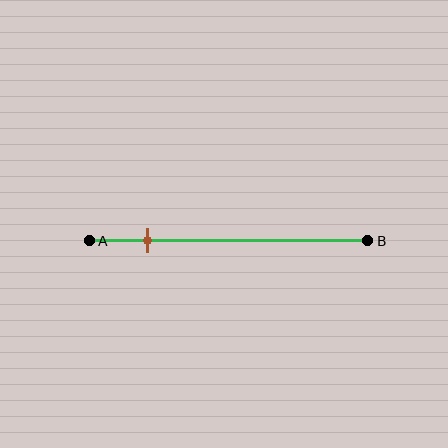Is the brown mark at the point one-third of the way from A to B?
No, the mark is at about 20% from A, not at the 33% one-third point.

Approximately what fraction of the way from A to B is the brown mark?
The brown mark is approximately 20% of the way from A to B.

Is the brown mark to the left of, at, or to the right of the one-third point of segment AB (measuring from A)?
The brown mark is to the left of the one-third point of segment AB.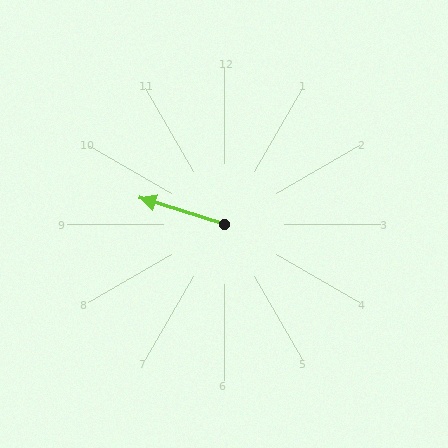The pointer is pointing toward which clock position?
Roughly 10 o'clock.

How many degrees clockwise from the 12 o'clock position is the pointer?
Approximately 287 degrees.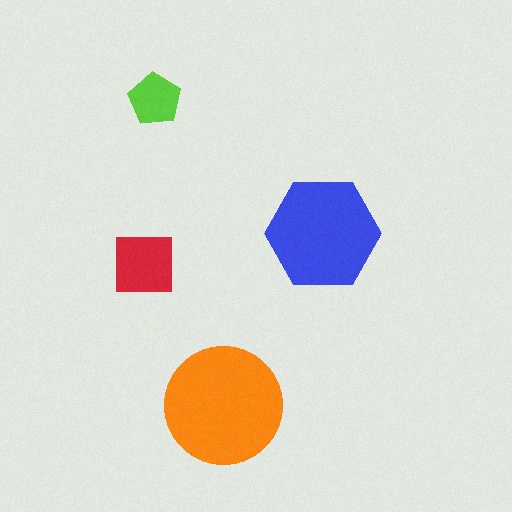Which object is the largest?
The orange circle.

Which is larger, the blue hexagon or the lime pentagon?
The blue hexagon.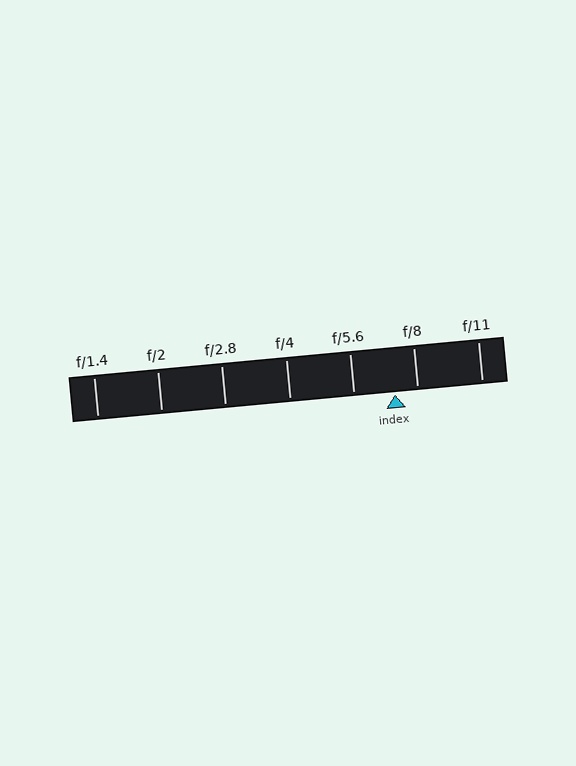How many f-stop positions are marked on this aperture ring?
There are 7 f-stop positions marked.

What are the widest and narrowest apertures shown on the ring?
The widest aperture shown is f/1.4 and the narrowest is f/11.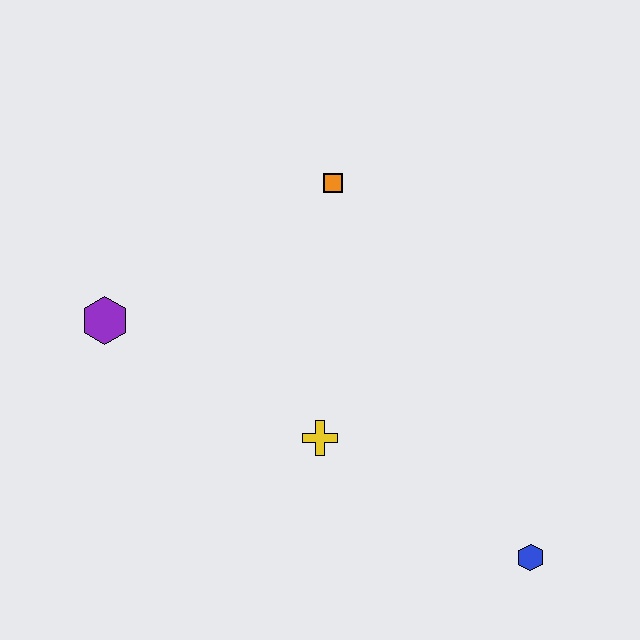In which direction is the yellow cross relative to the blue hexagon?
The yellow cross is to the left of the blue hexagon.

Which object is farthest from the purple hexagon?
The blue hexagon is farthest from the purple hexagon.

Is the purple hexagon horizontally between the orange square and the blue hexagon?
No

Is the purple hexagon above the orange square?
No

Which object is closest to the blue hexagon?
The yellow cross is closest to the blue hexagon.